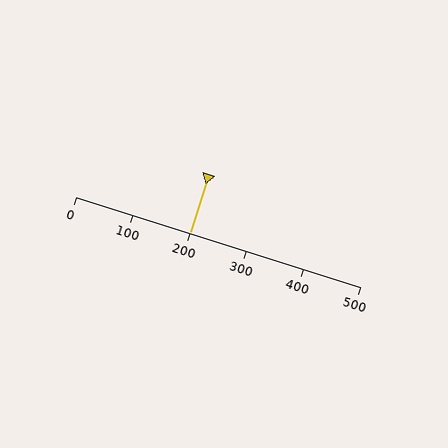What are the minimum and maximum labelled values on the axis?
The axis runs from 0 to 500.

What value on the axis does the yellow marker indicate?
The marker indicates approximately 200.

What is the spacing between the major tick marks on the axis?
The major ticks are spaced 100 apart.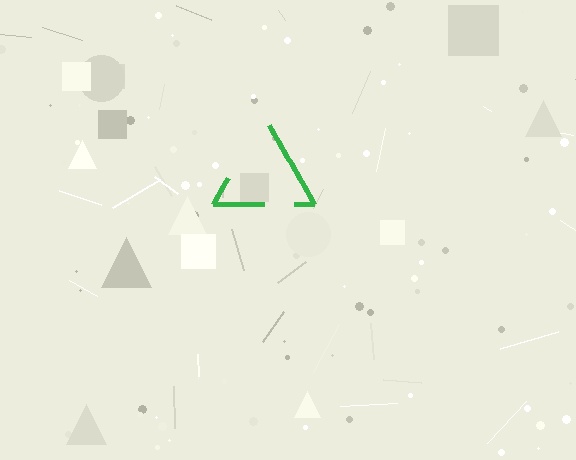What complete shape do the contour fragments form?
The contour fragments form a triangle.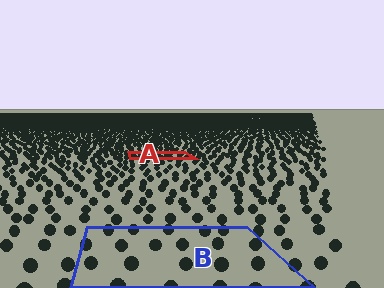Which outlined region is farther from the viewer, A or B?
Region A is farther from the viewer — the texture elements inside it appear smaller and more densely packed.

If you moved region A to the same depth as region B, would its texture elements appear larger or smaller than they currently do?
They would appear larger. At a closer depth, the same texture elements are projected at a bigger on-screen size.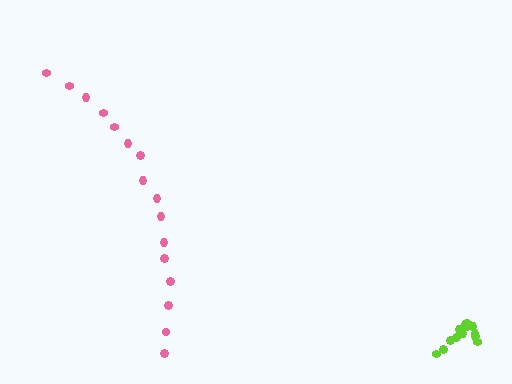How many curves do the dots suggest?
There are 2 distinct paths.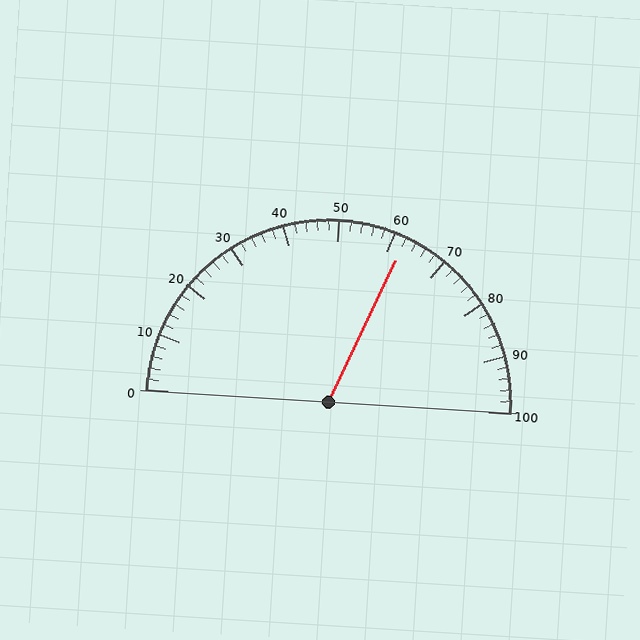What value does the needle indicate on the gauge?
The needle indicates approximately 62.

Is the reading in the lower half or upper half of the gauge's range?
The reading is in the upper half of the range (0 to 100).